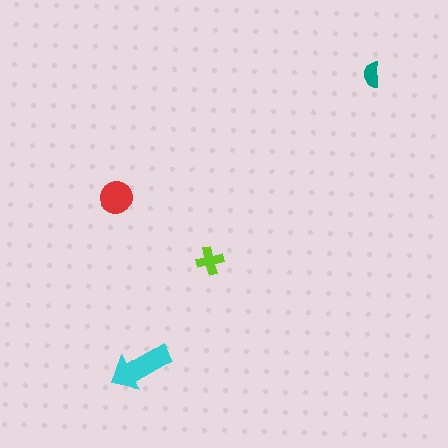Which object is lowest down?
The cyan arrow is bottommost.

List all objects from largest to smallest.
The cyan arrow, the red circle, the lime cross, the teal semicircle.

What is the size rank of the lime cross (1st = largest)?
3rd.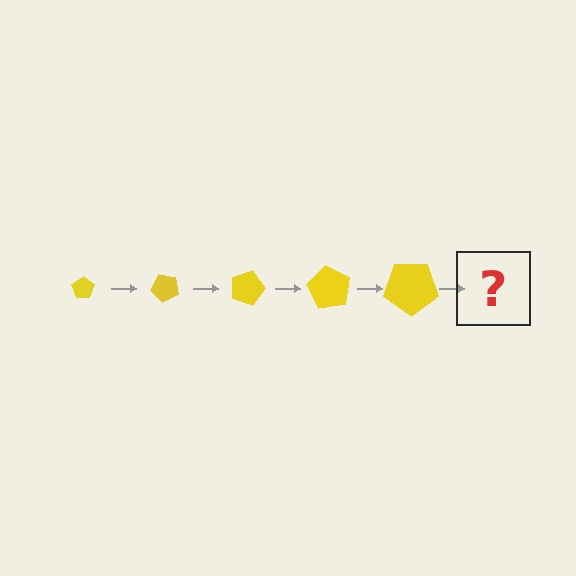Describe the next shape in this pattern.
It should be a pentagon, larger than the previous one and rotated 225 degrees from the start.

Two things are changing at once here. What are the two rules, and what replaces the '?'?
The two rules are that the pentagon grows larger each step and it rotates 45 degrees each step. The '?' should be a pentagon, larger than the previous one and rotated 225 degrees from the start.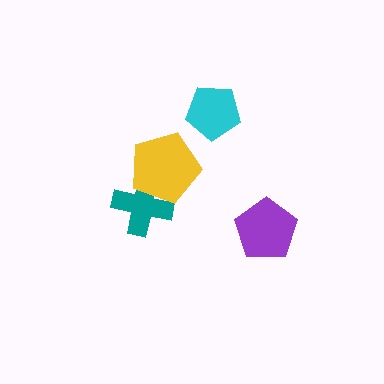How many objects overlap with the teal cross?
1 object overlaps with the teal cross.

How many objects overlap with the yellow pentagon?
1 object overlaps with the yellow pentagon.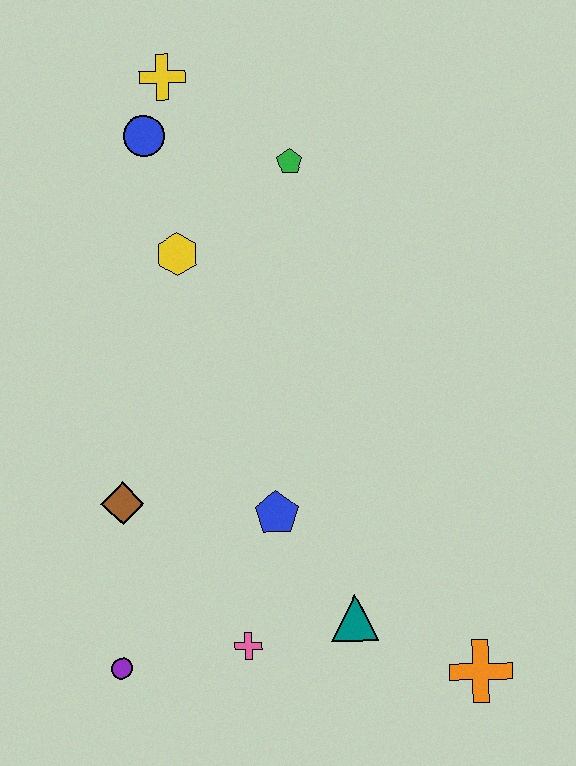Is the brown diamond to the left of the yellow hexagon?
Yes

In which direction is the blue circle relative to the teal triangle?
The blue circle is above the teal triangle.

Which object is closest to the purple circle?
The pink cross is closest to the purple circle.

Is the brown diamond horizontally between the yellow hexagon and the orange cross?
No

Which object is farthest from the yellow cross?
The orange cross is farthest from the yellow cross.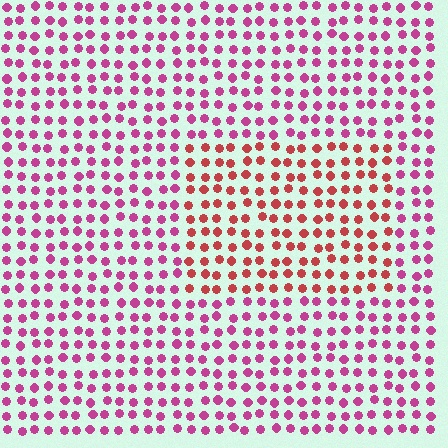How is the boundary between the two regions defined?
The boundary is defined purely by a slight shift in hue (about 36 degrees). Spacing, size, and orientation are identical on both sides.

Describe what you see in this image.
The image is filled with small magenta elements in a uniform arrangement. A rectangle-shaped region is visible where the elements are tinted to a slightly different hue, forming a subtle color boundary.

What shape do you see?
I see a rectangle.